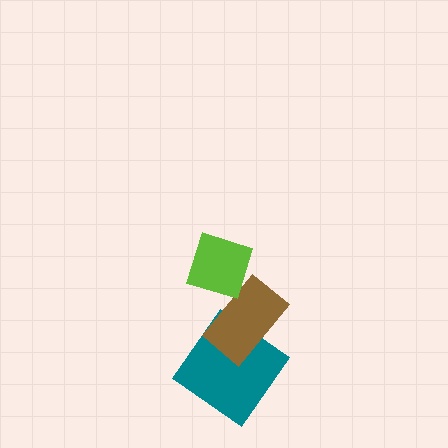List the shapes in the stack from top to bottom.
From top to bottom: the lime diamond, the brown rectangle, the teal diamond.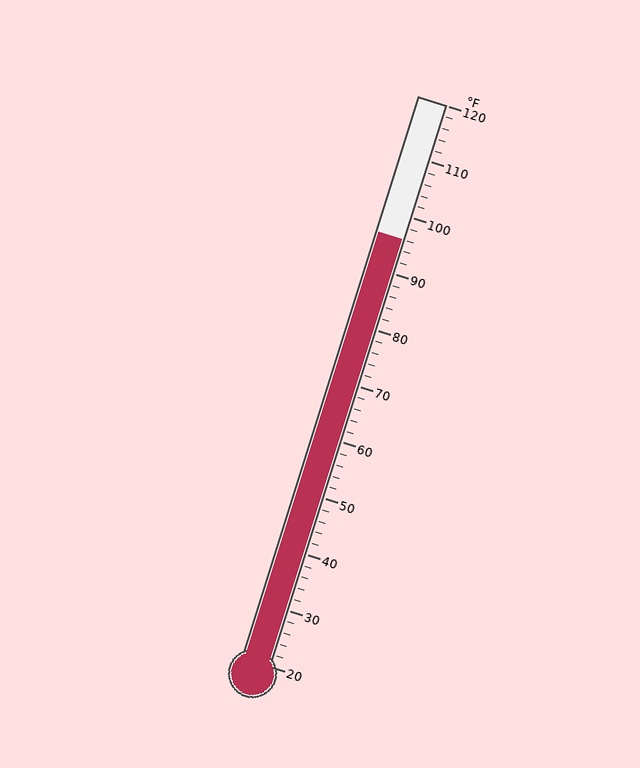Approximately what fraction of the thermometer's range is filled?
The thermometer is filled to approximately 75% of its range.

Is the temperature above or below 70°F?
The temperature is above 70°F.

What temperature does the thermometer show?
The thermometer shows approximately 96°F.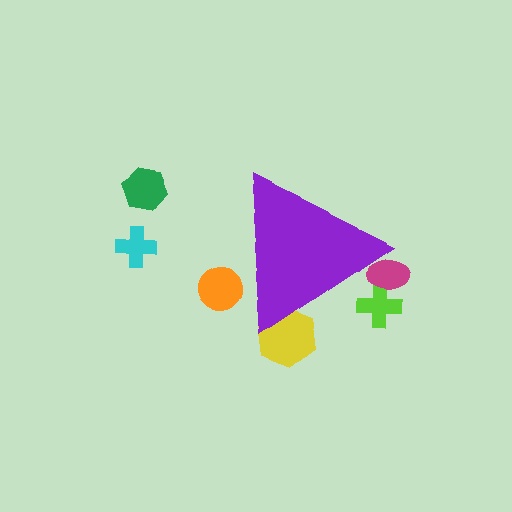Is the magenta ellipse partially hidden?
Yes, the magenta ellipse is partially hidden behind the purple triangle.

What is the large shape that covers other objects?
A purple triangle.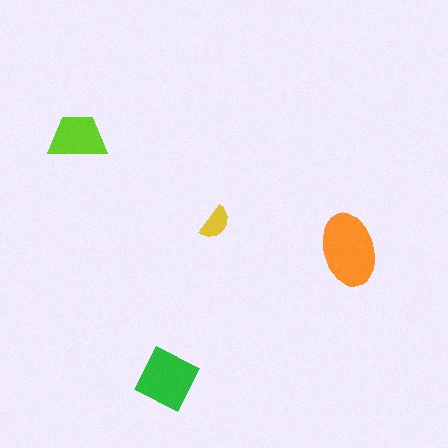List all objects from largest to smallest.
The orange ellipse, the green square, the lime trapezoid, the yellow semicircle.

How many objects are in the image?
There are 4 objects in the image.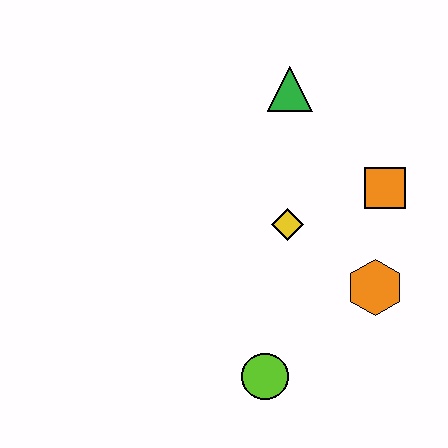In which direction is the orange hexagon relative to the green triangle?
The orange hexagon is below the green triangle.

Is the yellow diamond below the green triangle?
Yes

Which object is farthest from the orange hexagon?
The green triangle is farthest from the orange hexagon.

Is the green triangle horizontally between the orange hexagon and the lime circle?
Yes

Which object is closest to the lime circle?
The orange hexagon is closest to the lime circle.